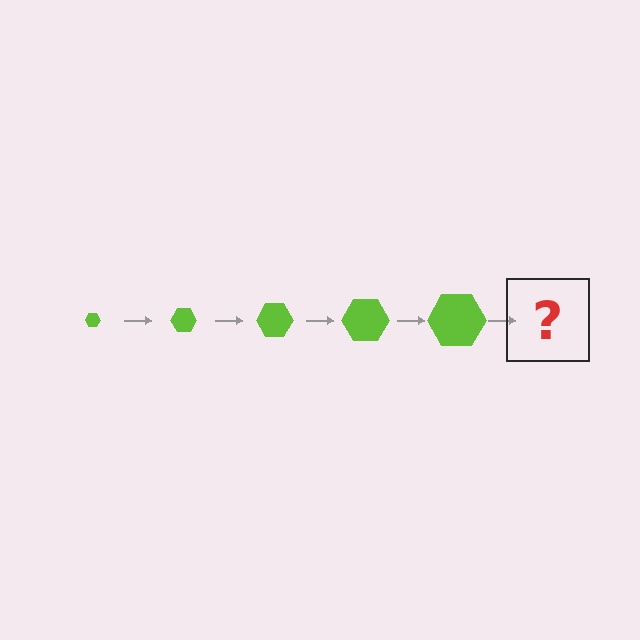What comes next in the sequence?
The next element should be a lime hexagon, larger than the previous one.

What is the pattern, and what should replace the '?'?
The pattern is that the hexagon gets progressively larger each step. The '?' should be a lime hexagon, larger than the previous one.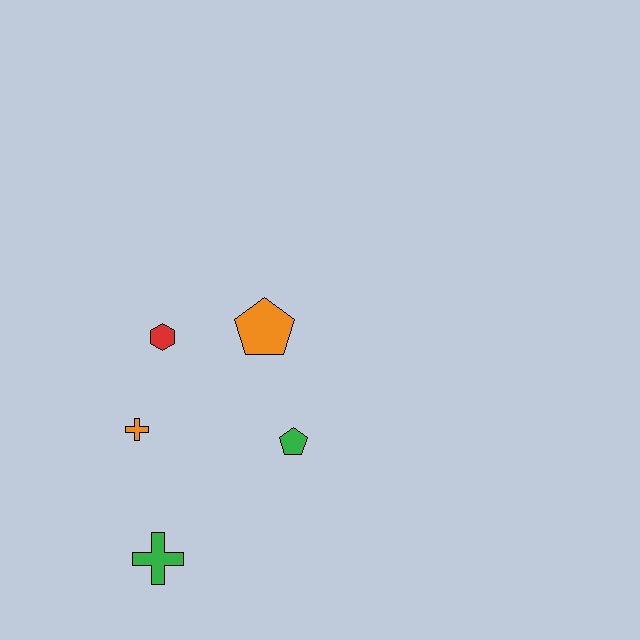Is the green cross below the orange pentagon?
Yes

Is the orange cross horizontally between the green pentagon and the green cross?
No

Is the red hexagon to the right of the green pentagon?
No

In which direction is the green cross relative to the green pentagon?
The green cross is to the left of the green pentagon.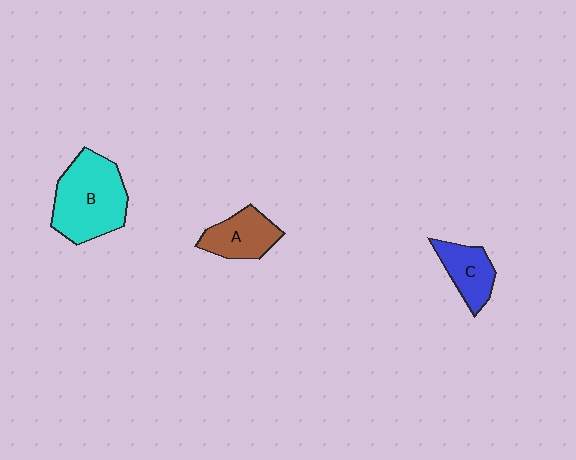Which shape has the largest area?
Shape B (cyan).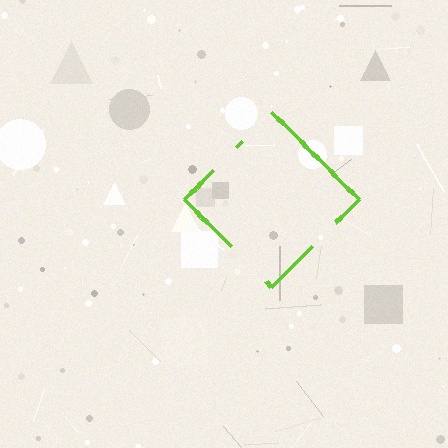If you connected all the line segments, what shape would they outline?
They would outline a diamond.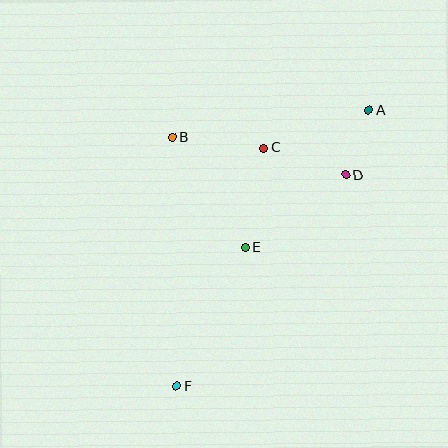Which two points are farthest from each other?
Points A and F are farthest from each other.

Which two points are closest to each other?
Points A and D are closest to each other.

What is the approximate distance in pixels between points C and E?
The distance between C and E is approximately 101 pixels.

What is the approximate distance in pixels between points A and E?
The distance between A and E is approximately 184 pixels.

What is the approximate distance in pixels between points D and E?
The distance between D and E is approximately 124 pixels.